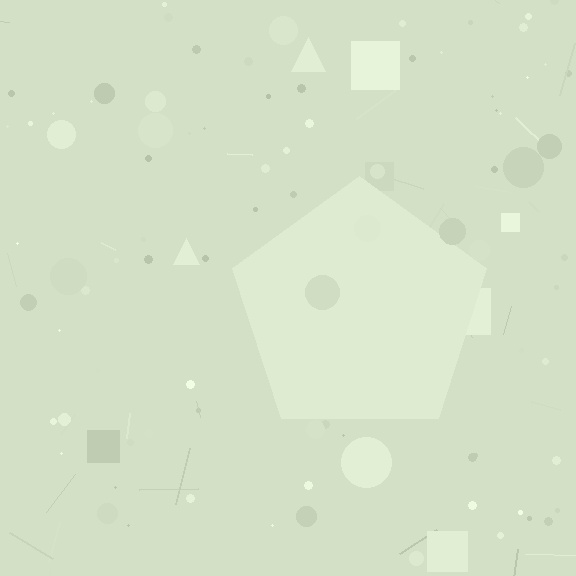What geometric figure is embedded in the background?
A pentagon is embedded in the background.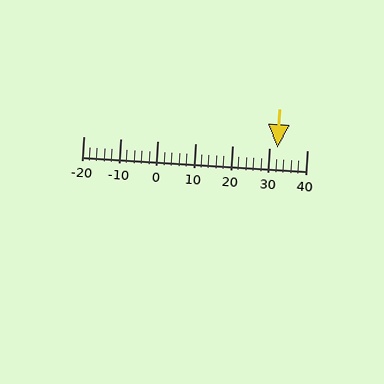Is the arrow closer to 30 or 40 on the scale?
The arrow is closer to 30.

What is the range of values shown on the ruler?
The ruler shows values from -20 to 40.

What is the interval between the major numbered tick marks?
The major tick marks are spaced 10 units apart.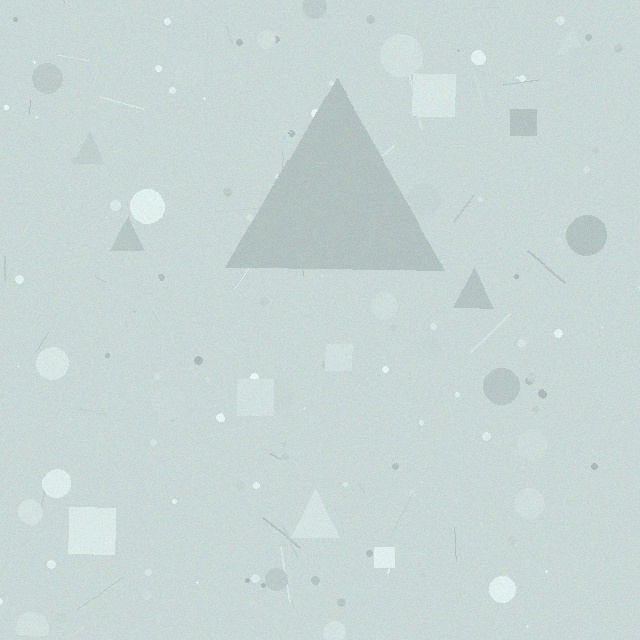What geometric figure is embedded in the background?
A triangle is embedded in the background.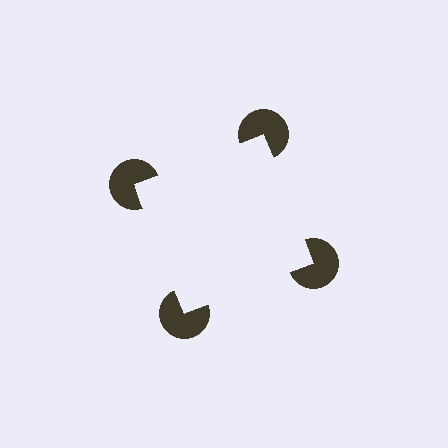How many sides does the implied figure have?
4 sides.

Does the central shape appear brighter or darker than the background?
It typically appears slightly brighter than the background, even though no actual brightness change is drawn.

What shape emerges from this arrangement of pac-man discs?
An illusory square — its edges are inferred from the aligned wedge cuts in the pac-man discs, not physically drawn.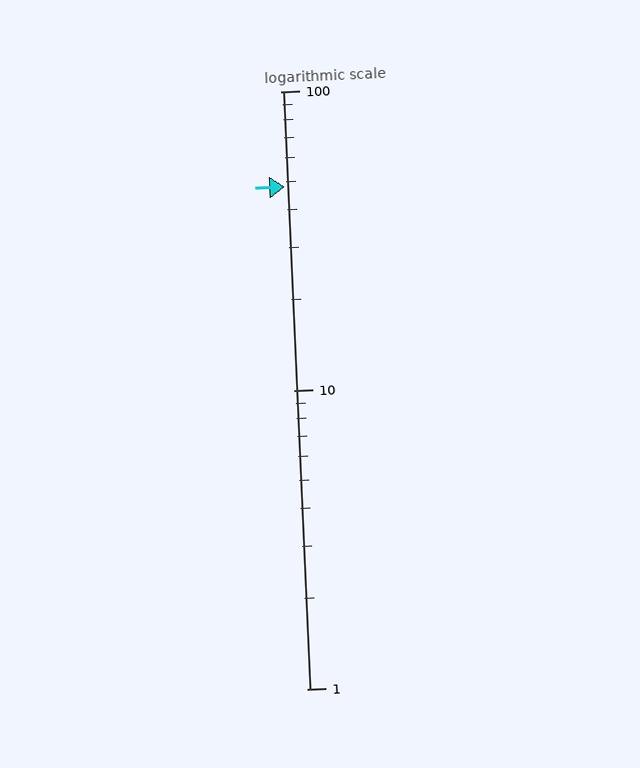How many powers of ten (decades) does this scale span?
The scale spans 2 decades, from 1 to 100.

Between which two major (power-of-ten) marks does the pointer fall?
The pointer is between 10 and 100.